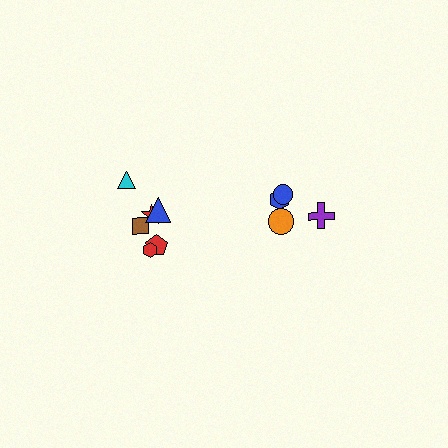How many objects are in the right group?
There are 4 objects.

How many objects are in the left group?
There are 6 objects.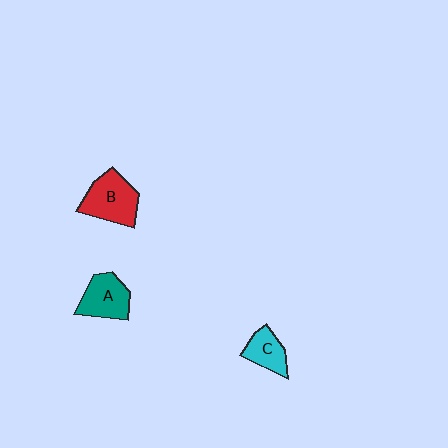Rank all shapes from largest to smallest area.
From largest to smallest: B (red), A (teal), C (cyan).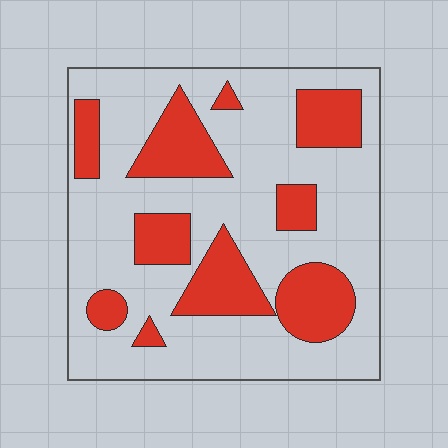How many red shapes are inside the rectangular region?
10.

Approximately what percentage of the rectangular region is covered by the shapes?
Approximately 30%.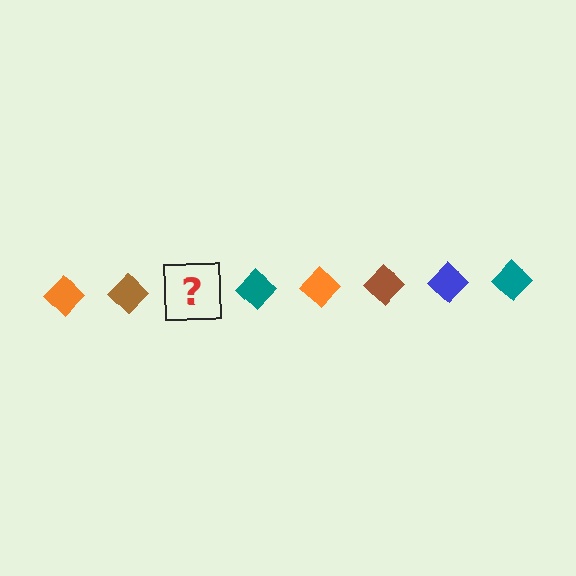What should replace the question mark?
The question mark should be replaced with a blue diamond.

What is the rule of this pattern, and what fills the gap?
The rule is that the pattern cycles through orange, brown, blue, teal diamonds. The gap should be filled with a blue diamond.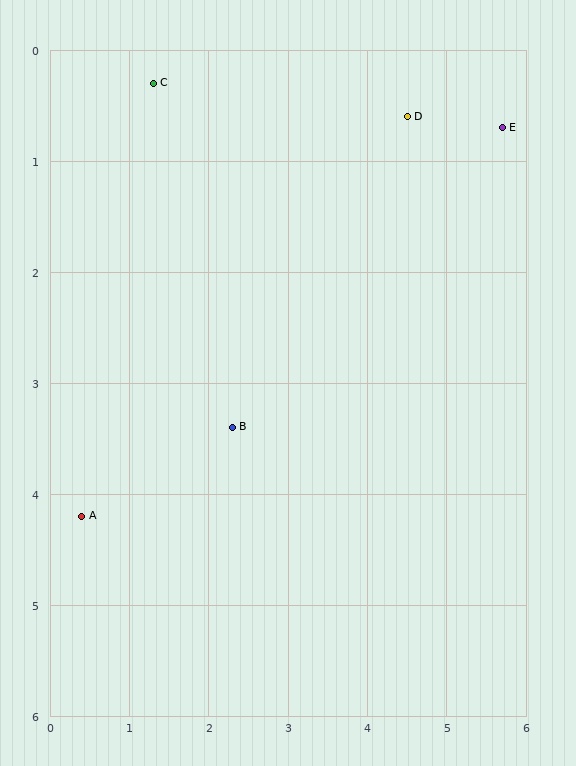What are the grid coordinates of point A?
Point A is at approximately (0.4, 4.2).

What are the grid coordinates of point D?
Point D is at approximately (4.5, 0.6).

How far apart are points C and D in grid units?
Points C and D are about 3.2 grid units apart.